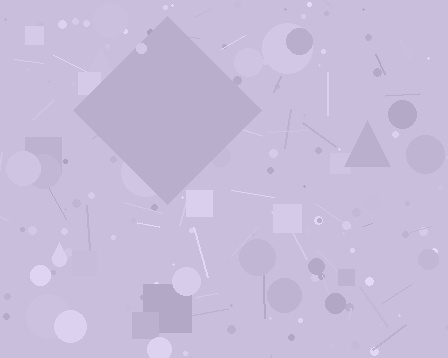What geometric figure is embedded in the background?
A diamond is embedded in the background.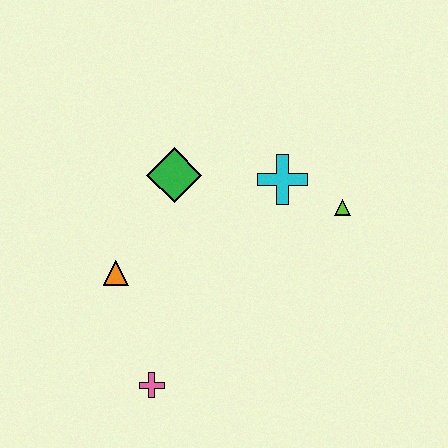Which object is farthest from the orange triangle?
The lime triangle is farthest from the orange triangle.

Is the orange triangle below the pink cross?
No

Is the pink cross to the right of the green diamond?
No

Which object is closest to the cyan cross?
The lime triangle is closest to the cyan cross.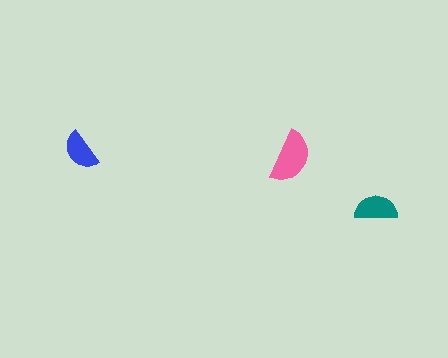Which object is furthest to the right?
The teal semicircle is rightmost.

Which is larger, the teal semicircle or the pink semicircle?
The pink one.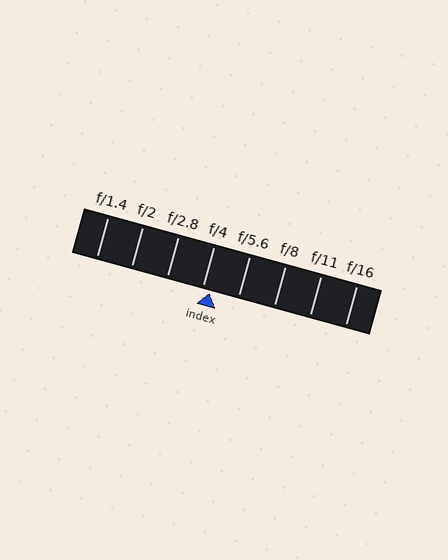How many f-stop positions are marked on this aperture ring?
There are 8 f-stop positions marked.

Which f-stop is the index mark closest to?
The index mark is closest to f/4.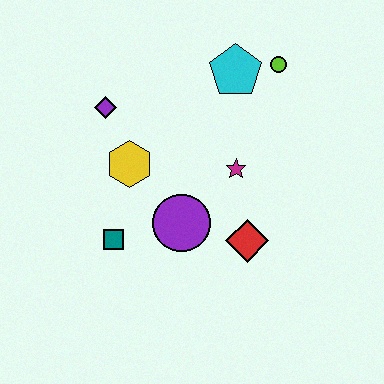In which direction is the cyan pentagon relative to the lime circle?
The cyan pentagon is to the left of the lime circle.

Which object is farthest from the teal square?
The lime circle is farthest from the teal square.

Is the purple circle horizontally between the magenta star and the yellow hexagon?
Yes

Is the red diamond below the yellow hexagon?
Yes